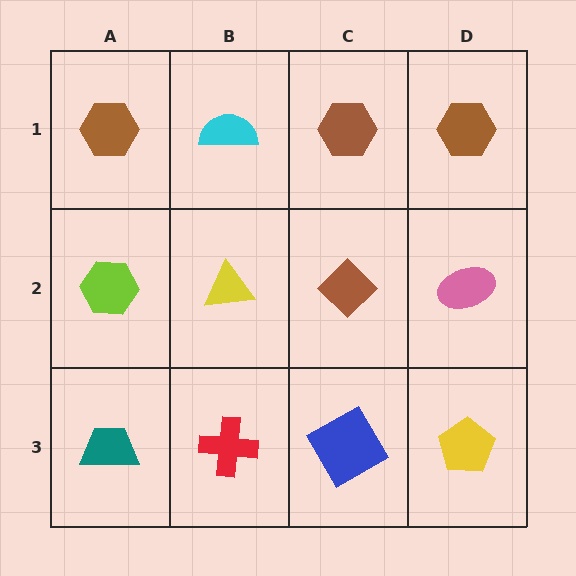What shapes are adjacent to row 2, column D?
A brown hexagon (row 1, column D), a yellow pentagon (row 3, column D), a brown diamond (row 2, column C).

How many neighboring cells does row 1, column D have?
2.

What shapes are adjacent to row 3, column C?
A brown diamond (row 2, column C), a red cross (row 3, column B), a yellow pentagon (row 3, column D).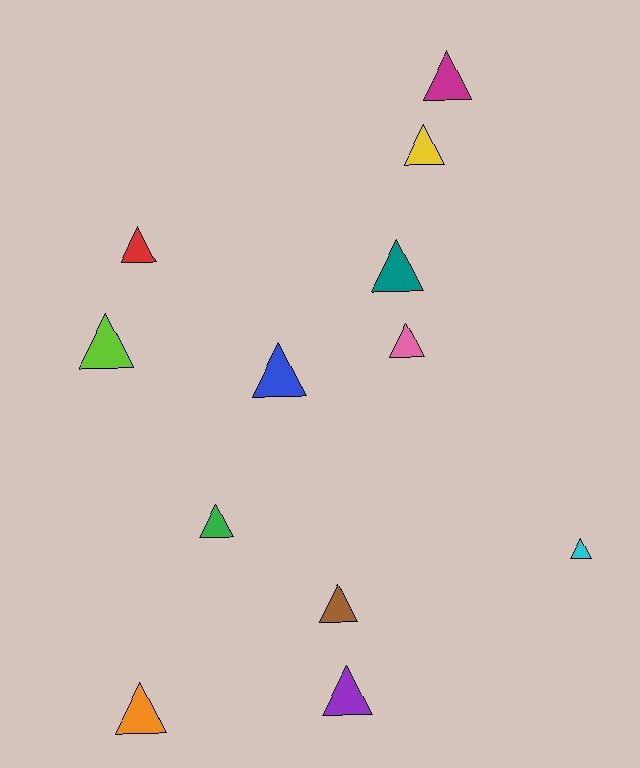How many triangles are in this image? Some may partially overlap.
There are 12 triangles.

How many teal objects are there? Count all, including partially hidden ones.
There is 1 teal object.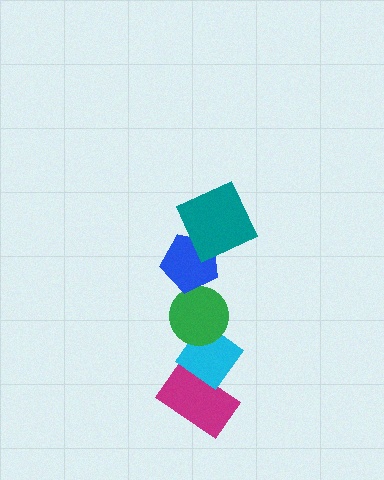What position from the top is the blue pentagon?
The blue pentagon is 2nd from the top.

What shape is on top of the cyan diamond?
The green circle is on top of the cyan diamond.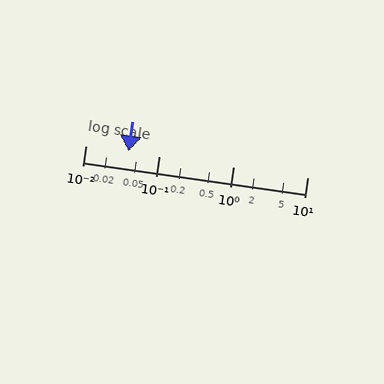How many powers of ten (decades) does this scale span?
The scale spans 3 decades, from 0.01 to 10.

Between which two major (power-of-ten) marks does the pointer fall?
The pointer is between 0.01 and 0.1.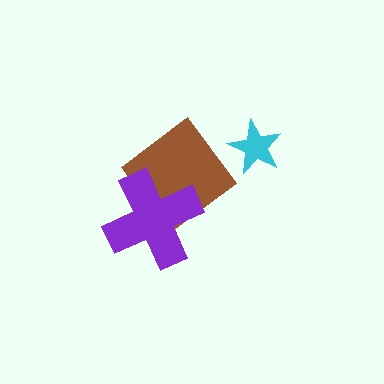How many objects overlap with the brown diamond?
1 object overlaps with the brown diamond.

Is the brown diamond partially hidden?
Yes, it is partially covered by another shape.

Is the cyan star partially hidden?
No, no other shape covers it.